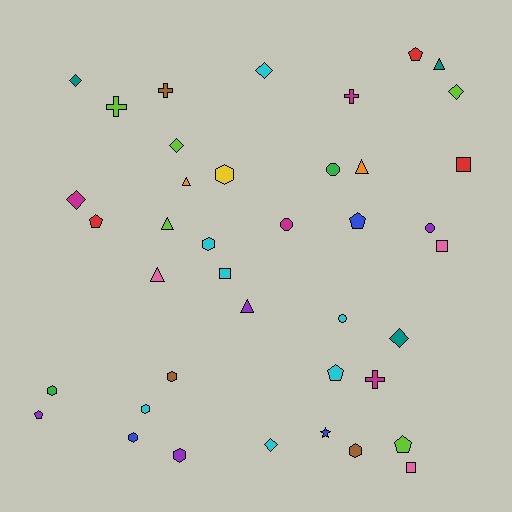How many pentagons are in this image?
There are 6 pentagons.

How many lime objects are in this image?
There are 5 lime objects.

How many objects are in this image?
There are 40 objects.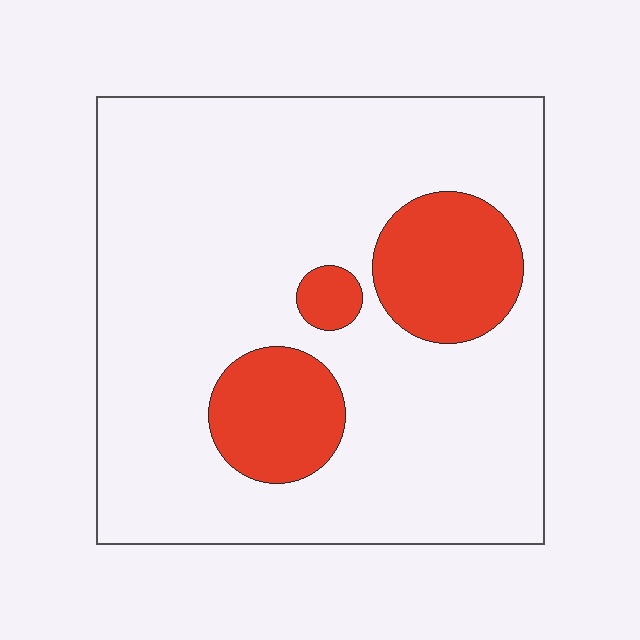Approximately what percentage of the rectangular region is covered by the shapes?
Approximately 20%.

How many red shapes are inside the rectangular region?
3.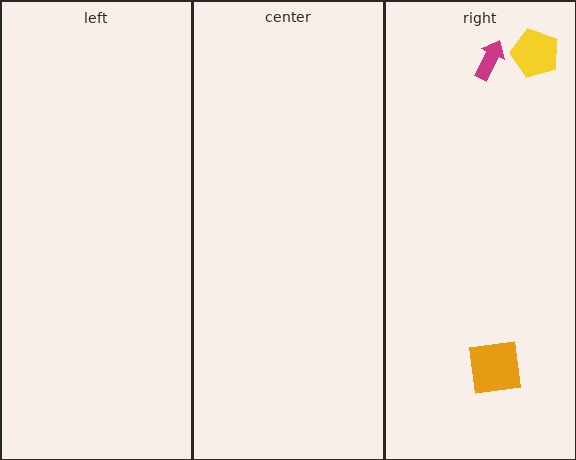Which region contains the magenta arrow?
The right region.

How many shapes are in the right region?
3.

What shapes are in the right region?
The orange square, the yellow pentagon, the magenta arrow.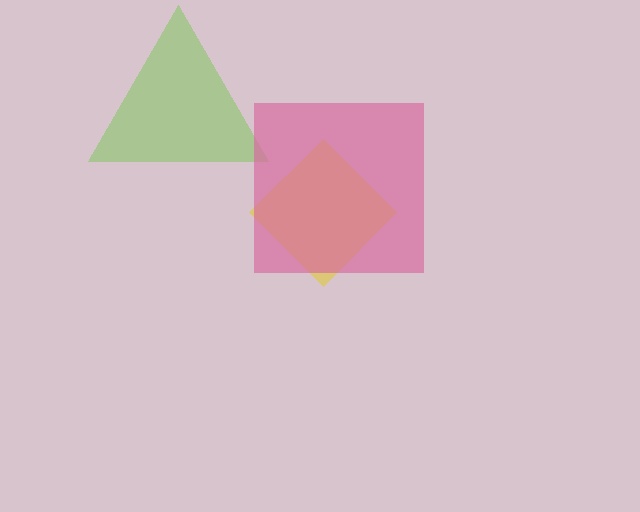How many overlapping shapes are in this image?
There are 3 overlapping shapes in the image.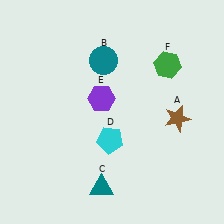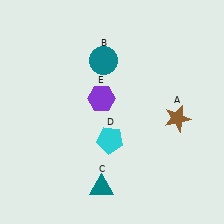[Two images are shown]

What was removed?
The green hexagon (F) was removed in Image 2.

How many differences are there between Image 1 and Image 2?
There is 1 difference between the two images.